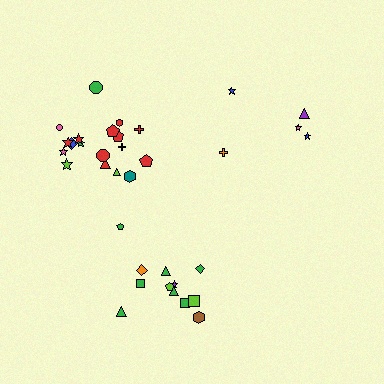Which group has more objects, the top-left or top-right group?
The top-left group.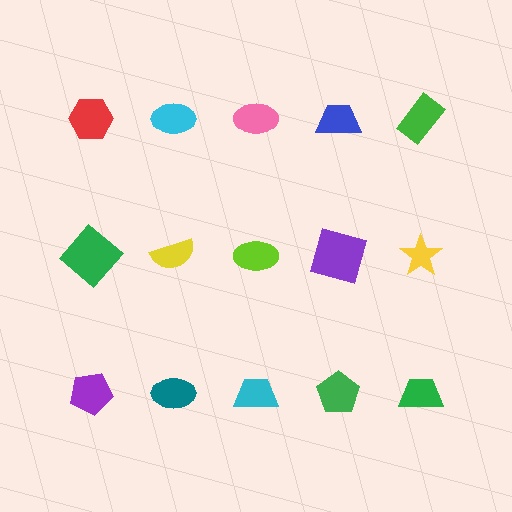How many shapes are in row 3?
5 shapes.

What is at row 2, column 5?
A yellow star.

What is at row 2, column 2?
A yellow semicircle.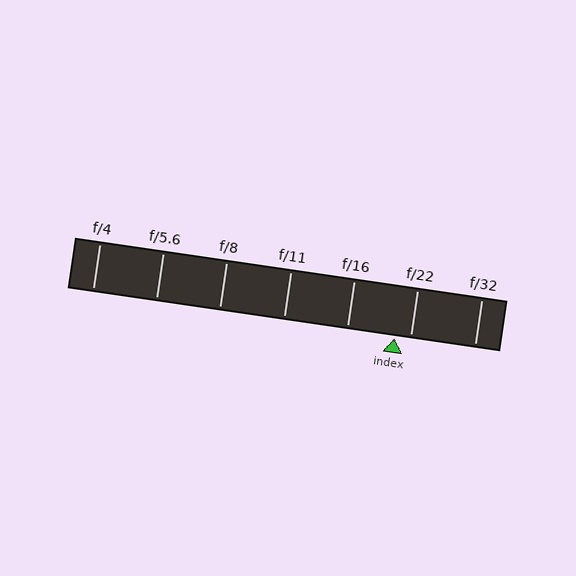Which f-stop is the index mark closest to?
The index mark is closest to f/22.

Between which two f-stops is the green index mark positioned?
The index mark is between f/16 and f/22.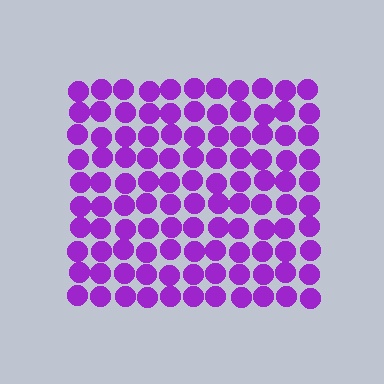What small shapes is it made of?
It is made of small circles.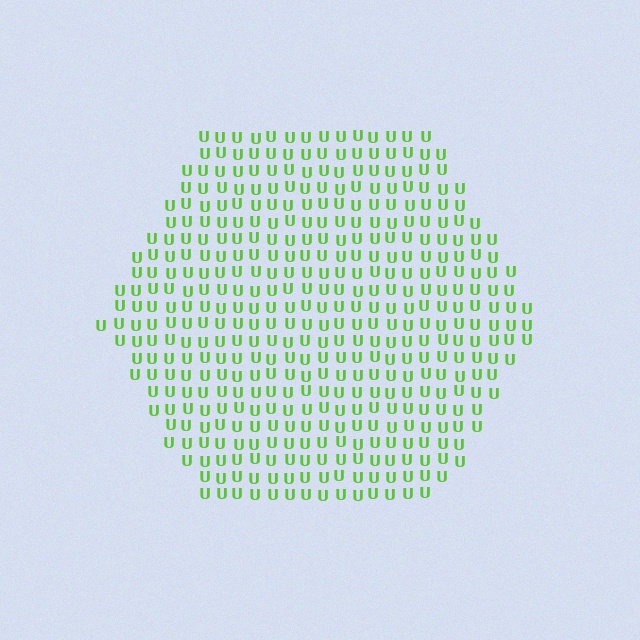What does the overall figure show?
The overall figure shows a hexagon.